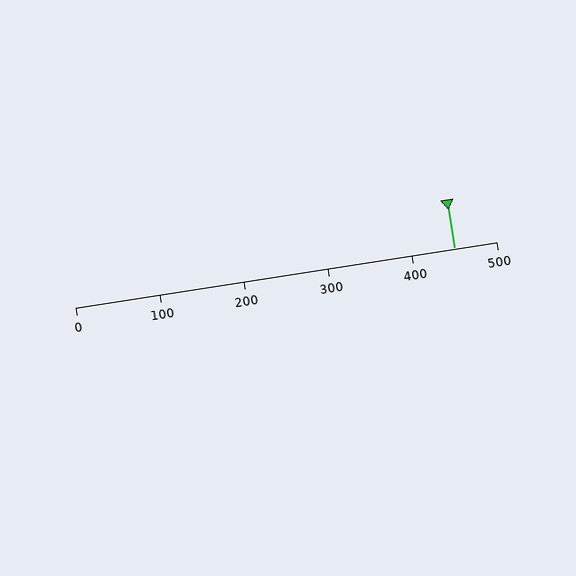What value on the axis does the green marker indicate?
The marker indicates approximately 450.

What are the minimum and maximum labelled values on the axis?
The axis runs from 0 to 500.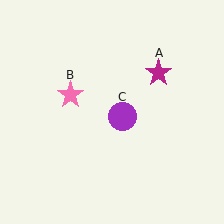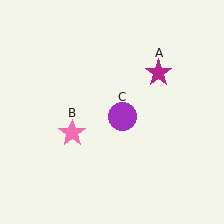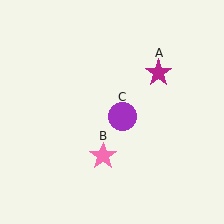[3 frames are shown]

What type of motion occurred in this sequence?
The pink star (object B) rotated counterclockwise around the center of the scene.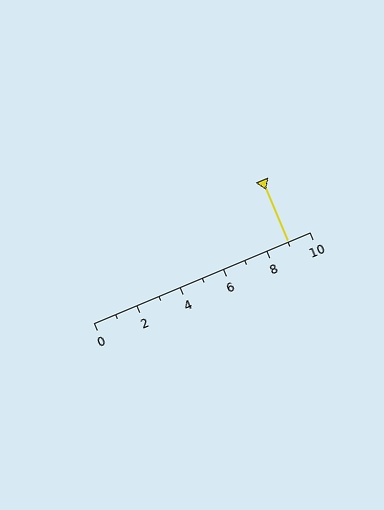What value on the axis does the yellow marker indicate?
The marker indicates approximately 9.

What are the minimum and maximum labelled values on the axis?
The axis runs from 0 to 10.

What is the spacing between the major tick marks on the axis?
The major ticks are spaced 2 apart.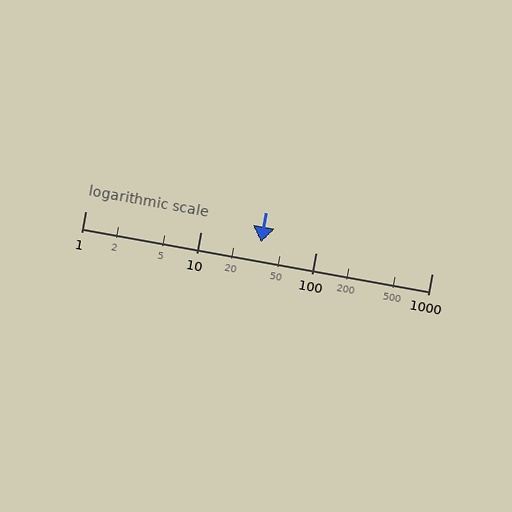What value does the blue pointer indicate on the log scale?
The pointer indicates approximately 33.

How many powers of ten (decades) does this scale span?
The scale spans 3 decades, from 1 to 1000.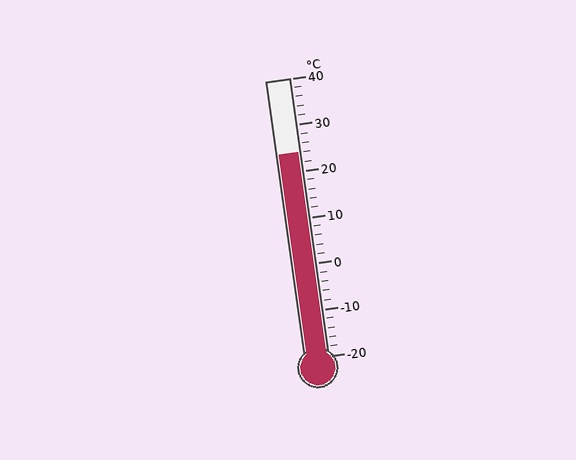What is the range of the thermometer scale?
The thermometer scale ranges from -20°C to 40°C.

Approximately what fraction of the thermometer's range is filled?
The thermometer is filled to approximately 75% of its range.